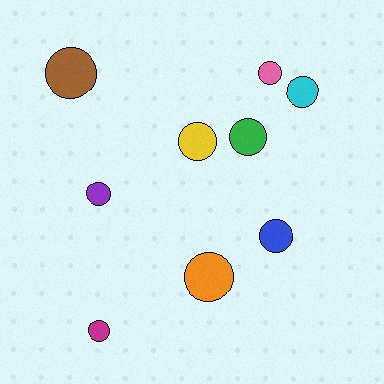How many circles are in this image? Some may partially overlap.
There are 9 circles.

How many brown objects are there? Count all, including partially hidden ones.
There is 1 brown object.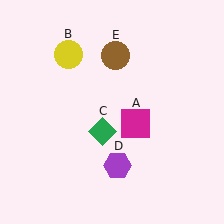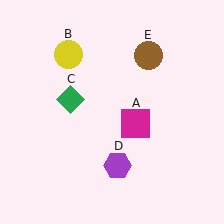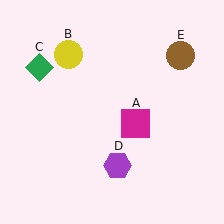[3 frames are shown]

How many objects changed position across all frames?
2 objects changed position: green diamond (object C), brown circle (object E).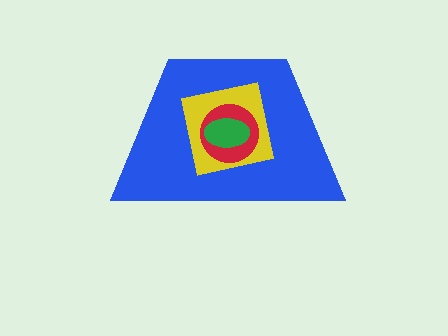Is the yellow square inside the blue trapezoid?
Yes.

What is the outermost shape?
The blue trapezoid.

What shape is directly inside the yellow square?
The red circle.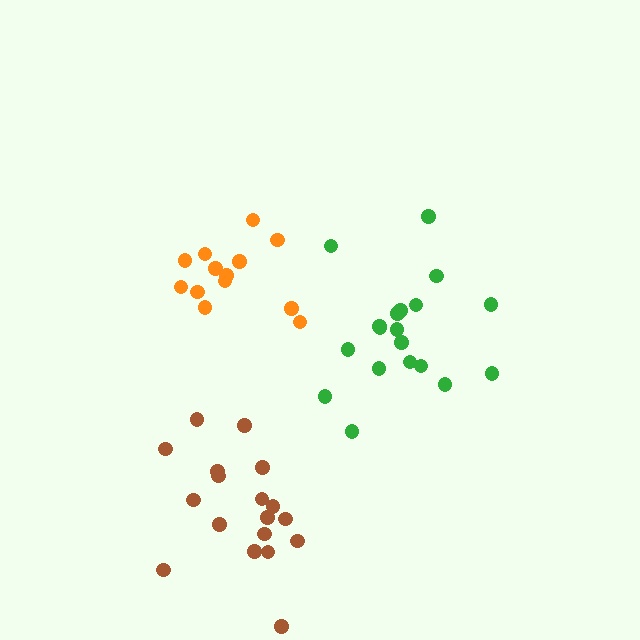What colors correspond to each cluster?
The clusters are colored: orange, green, brown.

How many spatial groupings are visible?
There are 3 spatial groupings.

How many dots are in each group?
Group 1: 13 dots, Group 2: 19 dots, Group 3: 18 dots (50 total).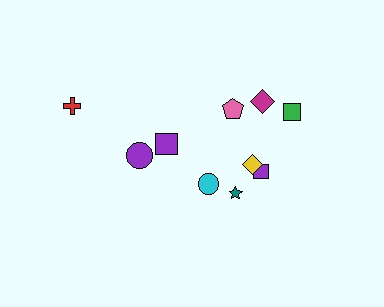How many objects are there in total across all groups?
There are 10 objects.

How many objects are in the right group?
There are 6 objects.